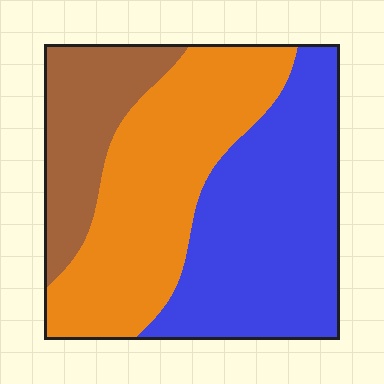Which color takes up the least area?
Brown, at roughly 20%.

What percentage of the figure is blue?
Blue takes up about two fifths (2/5) of the figure.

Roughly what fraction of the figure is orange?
Orange covers 39% of the figure.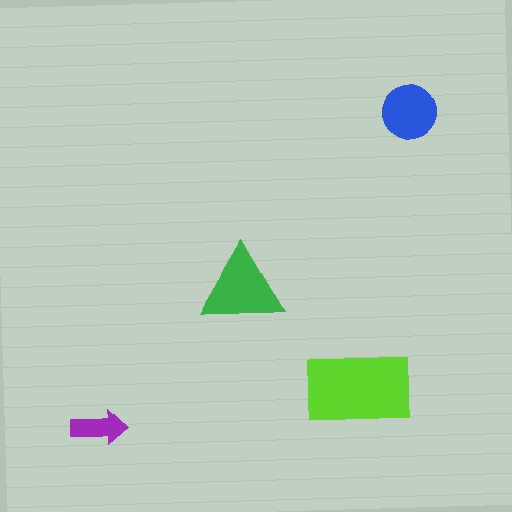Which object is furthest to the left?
The purple arrow is leftmost.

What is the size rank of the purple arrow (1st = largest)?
4th.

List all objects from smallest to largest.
The purple arrow, the blue circle, the green triangle, the lime rectangle.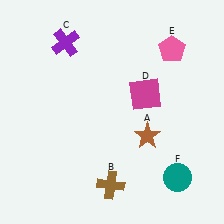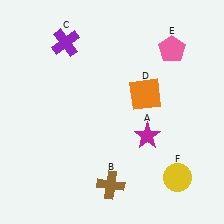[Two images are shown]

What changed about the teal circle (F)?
In Image 1, F is teal. In Image 2, it changed to yellow.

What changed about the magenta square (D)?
In Image 1, D is magenta. In Image 2, it changed to orange.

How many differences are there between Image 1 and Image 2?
There are 3 differences between the two images.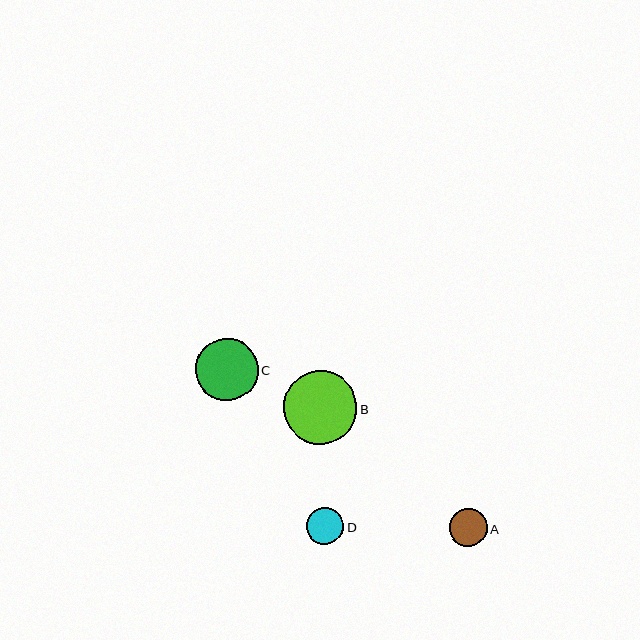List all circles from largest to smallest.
From largest to smallest: B, C, A, D.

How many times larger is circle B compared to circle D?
Circle B is approximately 2.0 times the size of circle D.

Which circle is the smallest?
Circle D is the smallest with a size of approximately 37 pixels.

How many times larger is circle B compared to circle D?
Circle B is approximately 2.0 times the size of circle D.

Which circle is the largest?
Circle B is the largest with a size of approximately 74 pixels.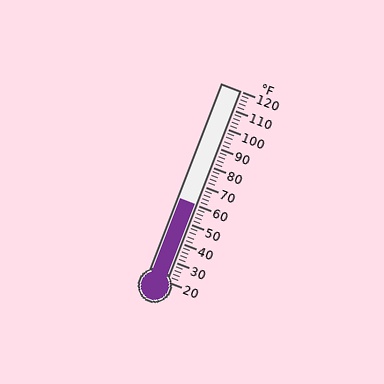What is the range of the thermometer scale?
The thermometer scale ranges from 20°F to 120°F.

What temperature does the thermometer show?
The thermometer shows approximately 60°F.